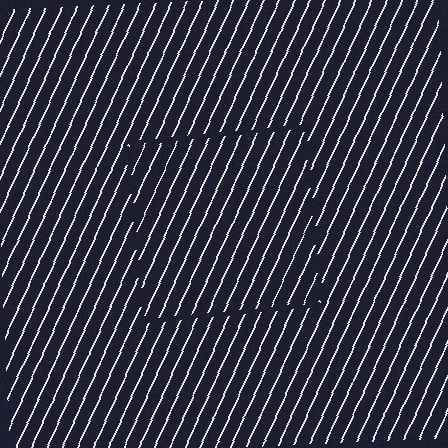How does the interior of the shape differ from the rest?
The interior of the shape contains the same grating, shifted by half a period — the contour is defined by the phase discontinuity where line-ends from the inner and outer gratings abut.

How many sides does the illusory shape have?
4 sides — the line-ends trace a square.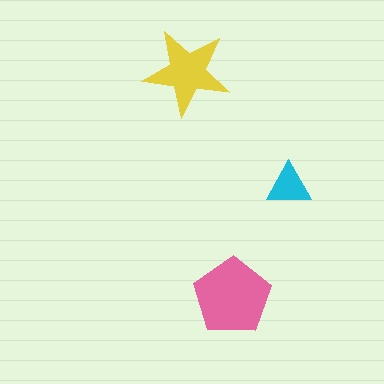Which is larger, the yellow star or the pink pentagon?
The pink pentagon.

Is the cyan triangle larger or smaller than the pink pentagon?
Smaller.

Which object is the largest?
The pink pentagon.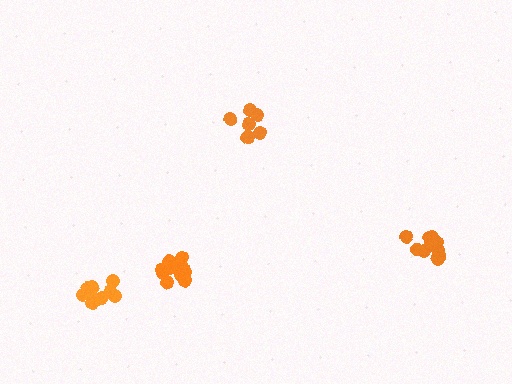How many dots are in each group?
Group 1: 7 dots, Group 2: 10 dots, Group 3: 10 dots, Group 4: 13 dots (40 total).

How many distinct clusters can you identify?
There are 4 distinct clusters.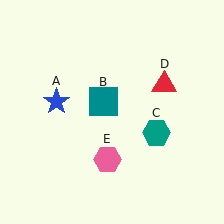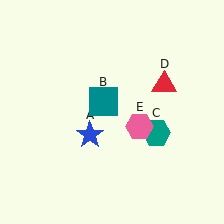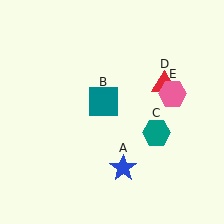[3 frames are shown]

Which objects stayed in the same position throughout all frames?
Teal square (object B) and teal hexagon (object C) and red triangle (object D) remained stationary.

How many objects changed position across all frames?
2 objects changed position: blue star (object A), pink hexagon (object E).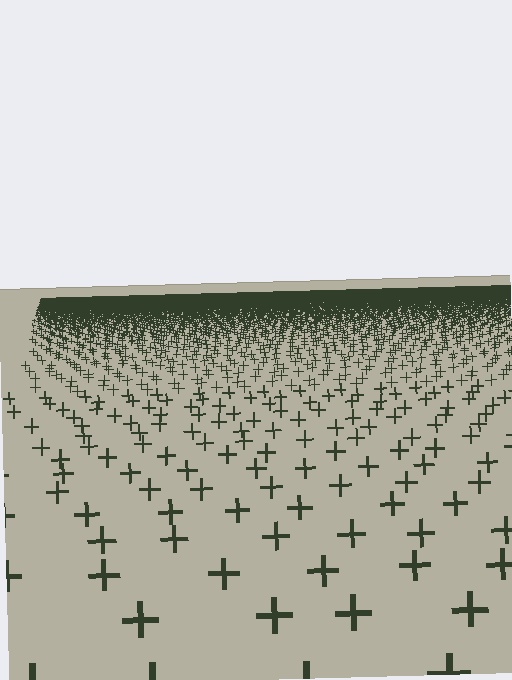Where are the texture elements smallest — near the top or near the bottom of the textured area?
Near the top.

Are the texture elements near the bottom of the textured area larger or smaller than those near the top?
Larger. Near the bottom, elements are closer to the viewer and appear at a bigger on-screen size.